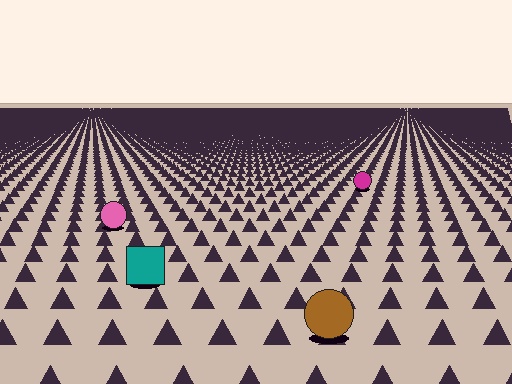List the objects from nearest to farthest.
From nearest to farthest: the brown circle, the teal square, the pink circle, the magenta circle.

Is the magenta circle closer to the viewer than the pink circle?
No. The pink circle is closer — you can tell from the texture gradient: the ground texture is coarser near it.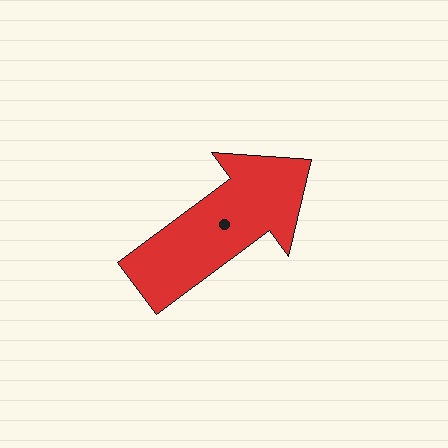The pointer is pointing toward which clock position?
Roughly 2 o'clock.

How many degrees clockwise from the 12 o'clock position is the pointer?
Approximately 53 degrees.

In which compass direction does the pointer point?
Northeast.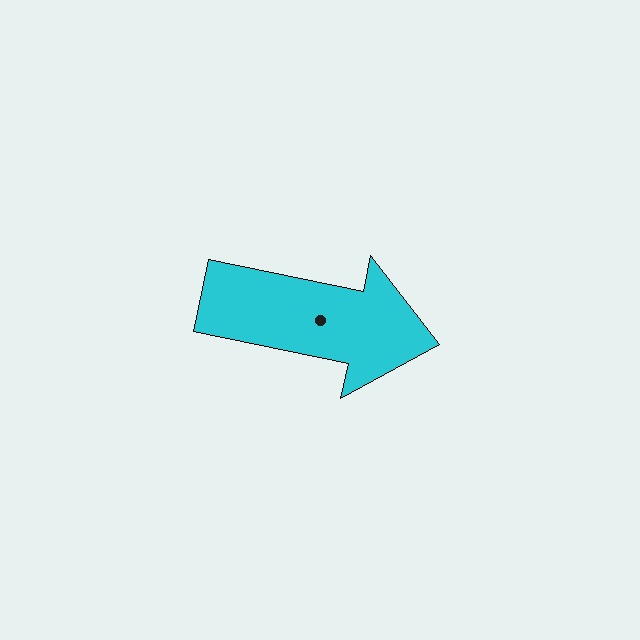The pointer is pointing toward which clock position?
Roughly 3 o'clock.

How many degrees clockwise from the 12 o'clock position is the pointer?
Approximately 102 degrees.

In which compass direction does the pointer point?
East.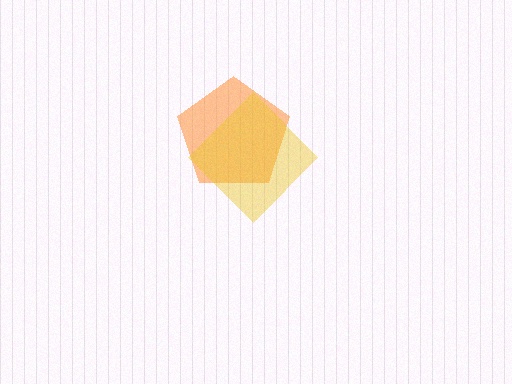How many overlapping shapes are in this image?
There are 2 overlapping shapes in the image.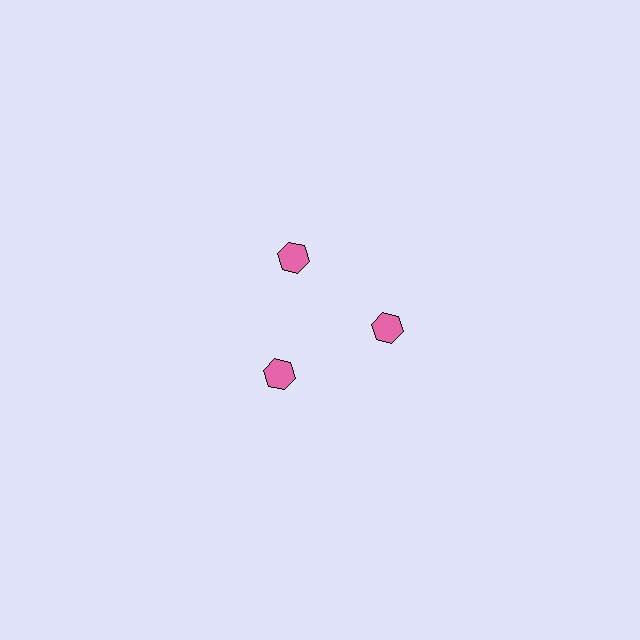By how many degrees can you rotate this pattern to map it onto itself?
The pattern maps onto itself every 120 degrees of rotation.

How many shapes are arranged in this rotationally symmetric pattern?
There are 3 shapes, arranged in 3 groups of 1.